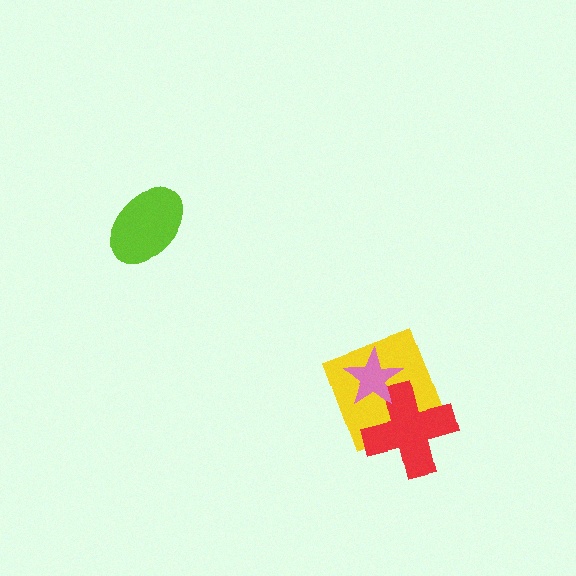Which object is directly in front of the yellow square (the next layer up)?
The red cross is directly in front of the yellow square.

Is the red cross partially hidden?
Yes, it is partially covered by another shape.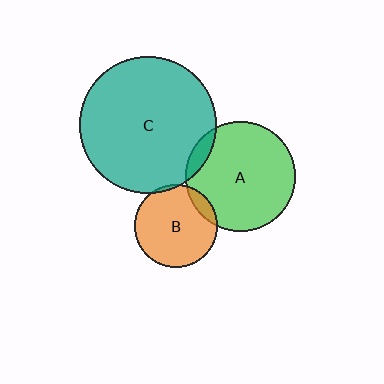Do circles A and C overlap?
Yes.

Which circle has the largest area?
Circle C (teal).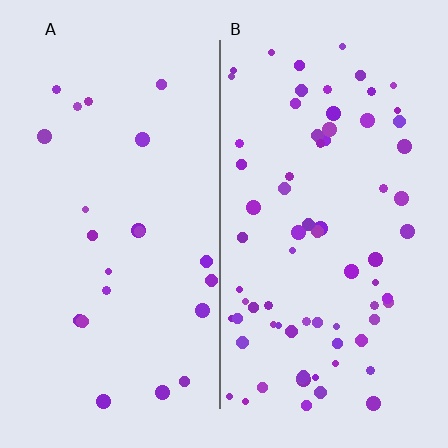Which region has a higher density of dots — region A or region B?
B (the right).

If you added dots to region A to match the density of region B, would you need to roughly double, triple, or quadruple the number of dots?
Approximately triple.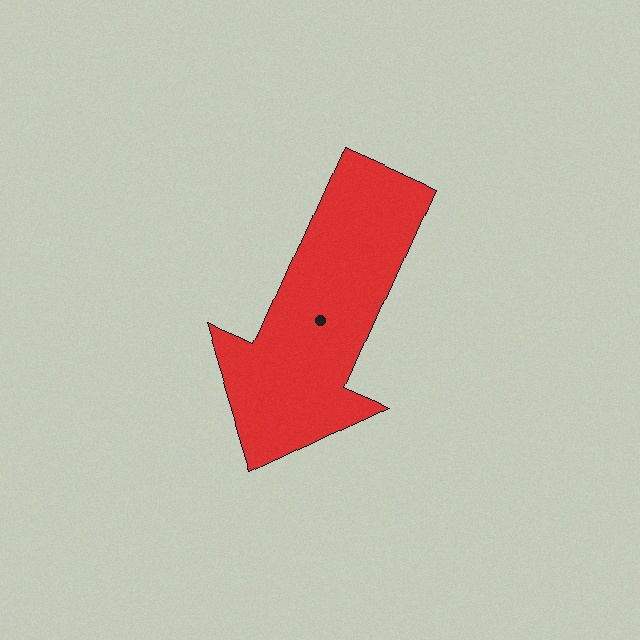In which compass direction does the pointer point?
Southwest.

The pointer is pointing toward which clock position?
Roughly 7 o'clock.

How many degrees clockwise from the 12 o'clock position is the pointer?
Approximately 204 degrees.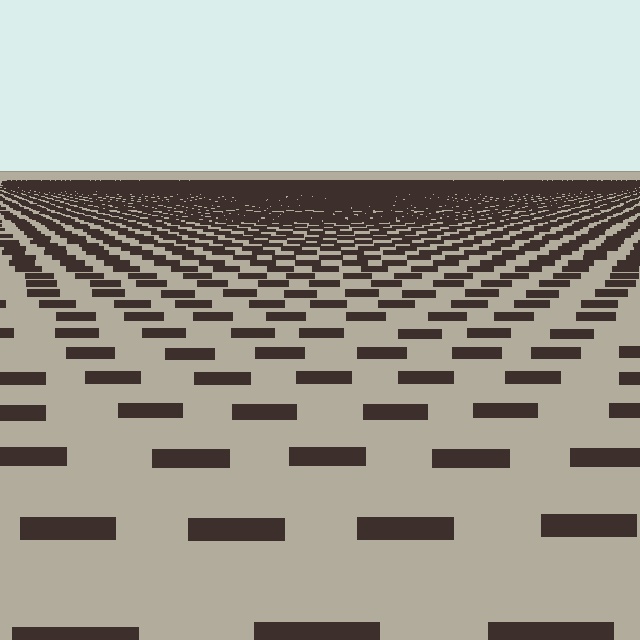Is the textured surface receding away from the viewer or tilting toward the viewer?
The surface is receding away from the viewer. Texture elements get smaller and denser toward the top.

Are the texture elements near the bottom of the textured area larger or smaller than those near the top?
Larger. Near the bottom, elements are closer to the viewer and appear at a bigger on-screen size.